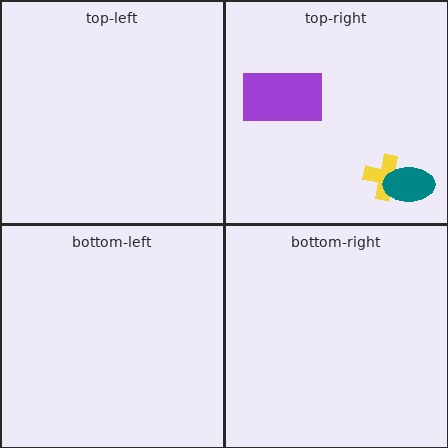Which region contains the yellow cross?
The top-right region.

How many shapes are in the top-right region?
3.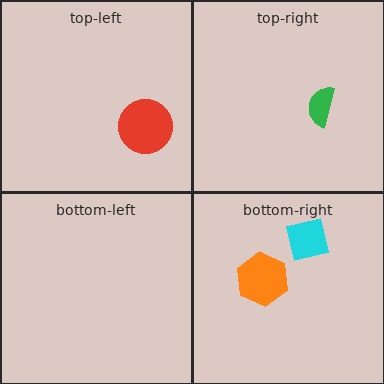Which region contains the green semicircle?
The top-right region.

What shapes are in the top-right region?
The green semicircle.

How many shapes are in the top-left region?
1.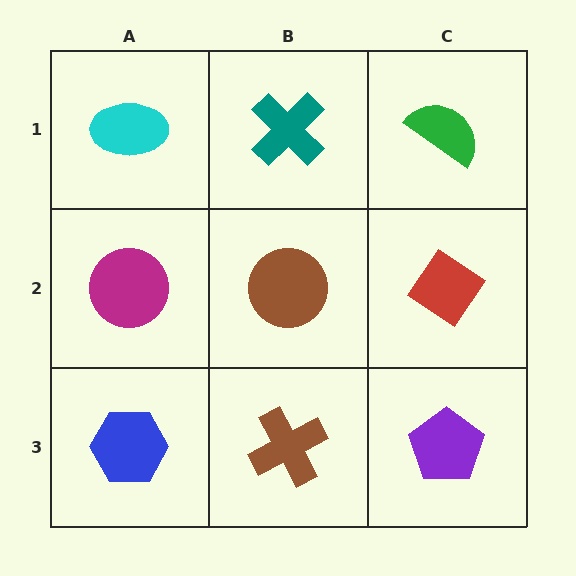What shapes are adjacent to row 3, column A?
A magenta circle (row 2, column A), a brown cross (row 3, column B).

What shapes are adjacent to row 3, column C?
A red diamond (row 2, column C), a brown cross (row 3, column B).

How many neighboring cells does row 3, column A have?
2.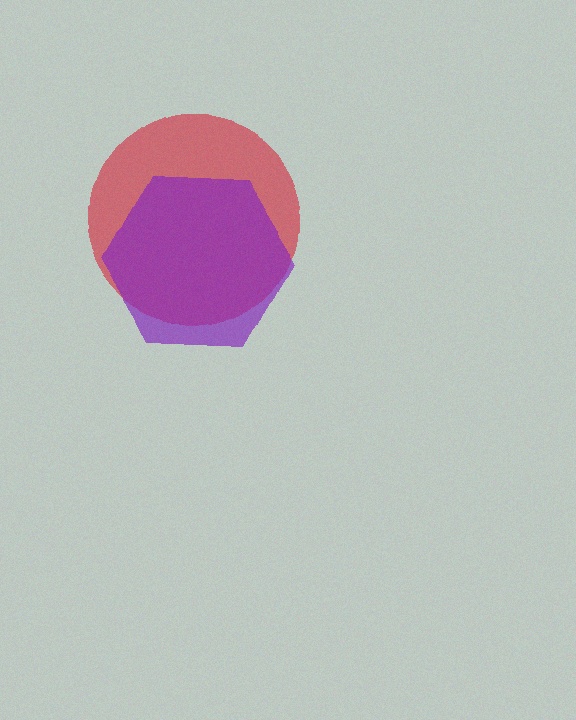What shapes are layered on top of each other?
The layered shapes are: a red circle, a purple hexagon.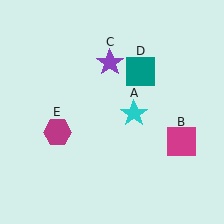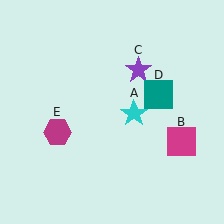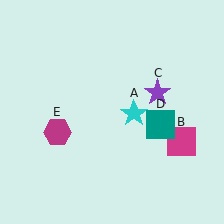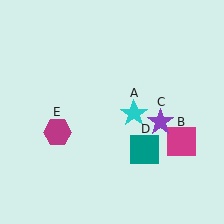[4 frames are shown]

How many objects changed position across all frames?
2 objects changed position: purple star (object C), teal square (object D).